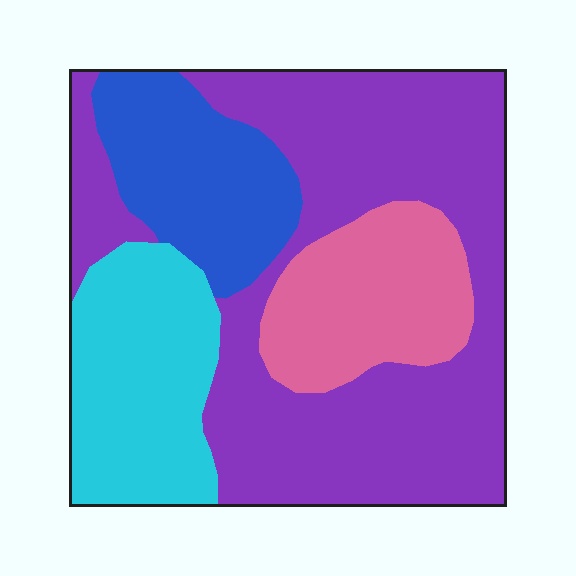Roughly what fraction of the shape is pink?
Pink covers roughly 15% of the shape.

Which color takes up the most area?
Purple, at roughly 50%.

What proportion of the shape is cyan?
Cyan takes up less than a quarter of the shape.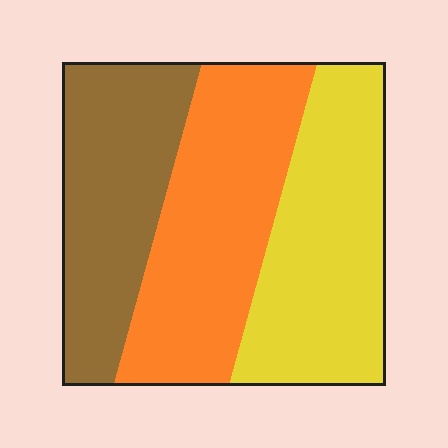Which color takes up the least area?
Brown, at roughly 30%.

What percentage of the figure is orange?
Orange takes up about three eighths (3/8) of the figure.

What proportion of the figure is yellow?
Yellow takes up between a quarter and a half of the figure.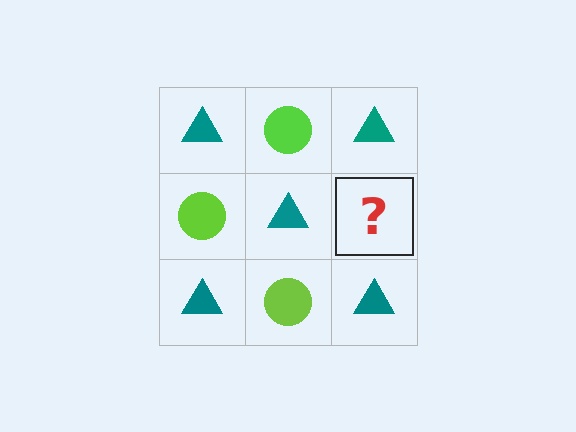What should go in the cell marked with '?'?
The missing cell should contain a lime circle.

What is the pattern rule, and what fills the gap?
The rule is that it alternates teal triangle and lime circle in a checkerboard pattern. The gap should be filled with a lime circle.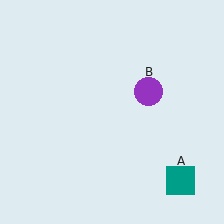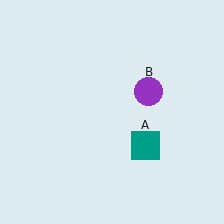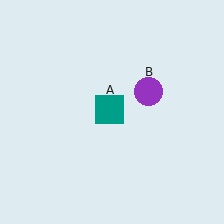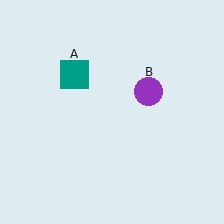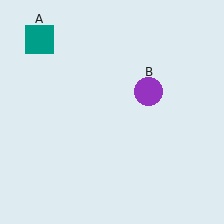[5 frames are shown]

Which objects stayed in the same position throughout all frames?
Purple circle (object B) remained stationary.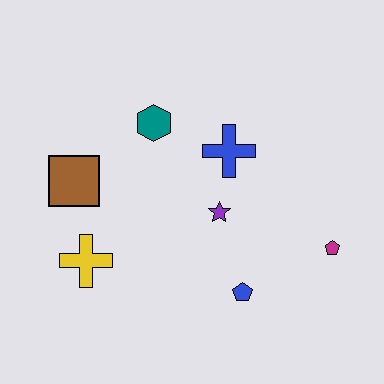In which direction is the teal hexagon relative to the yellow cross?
The teal hexagon is above the yellow cross.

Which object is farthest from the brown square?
The magenta pentagon is farthest from the brown square.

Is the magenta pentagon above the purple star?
No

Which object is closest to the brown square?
The yellow cross is closest to the brown square.